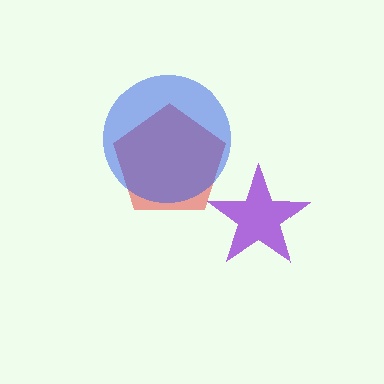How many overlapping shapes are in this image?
There are 3 overlapping shapes in the image.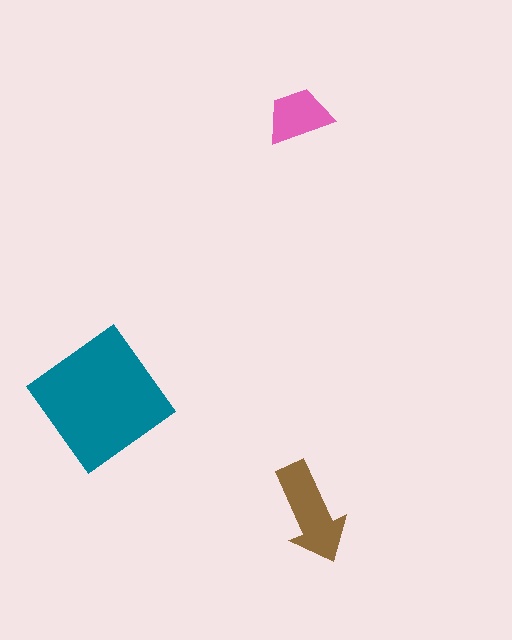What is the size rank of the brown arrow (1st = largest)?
2nd.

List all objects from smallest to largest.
The pink trapezoid, the brown arrow, the teal diamond.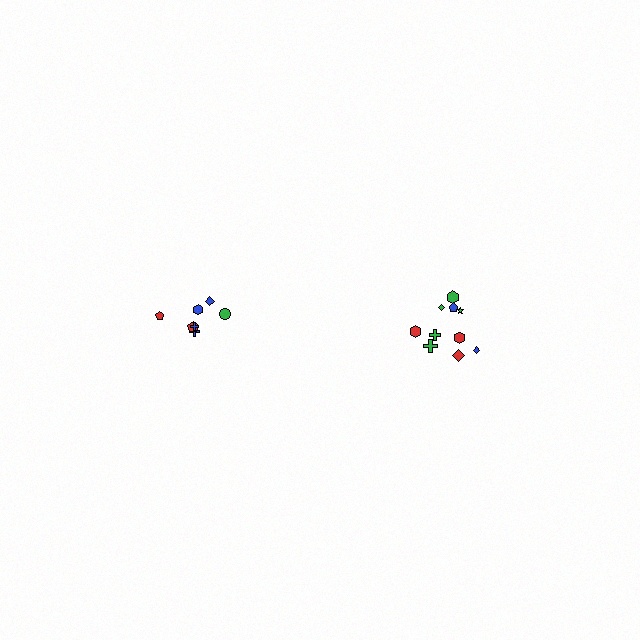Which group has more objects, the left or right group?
The right group.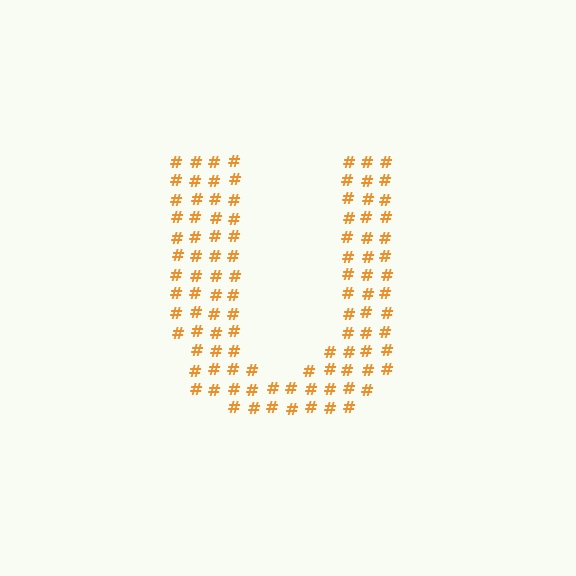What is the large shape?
The large shape is the letter U.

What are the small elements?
The small elements are hash symbols.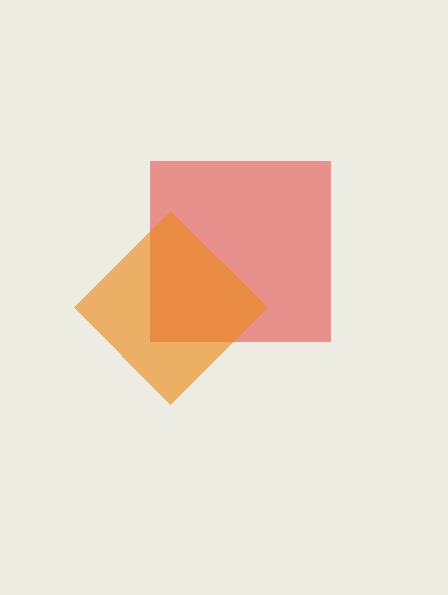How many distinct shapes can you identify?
There are 2 distinct shapes: a red square, an orange diamond.